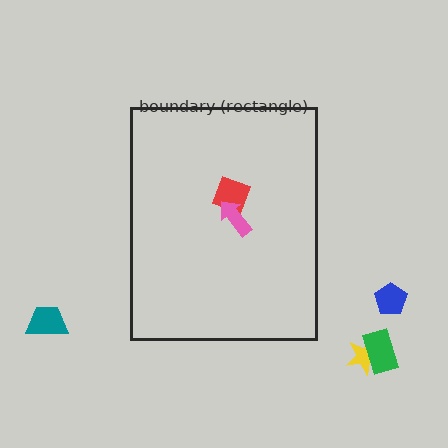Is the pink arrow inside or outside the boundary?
Inside.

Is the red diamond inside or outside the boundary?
Inside.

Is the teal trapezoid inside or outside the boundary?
Outside.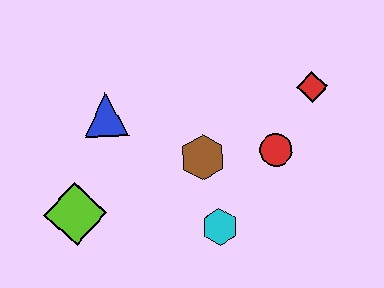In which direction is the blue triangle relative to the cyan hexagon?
The blue triangle is above the cyan hexagon.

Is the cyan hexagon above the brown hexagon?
No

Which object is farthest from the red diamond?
The lime diamond is farthest from the red diamond.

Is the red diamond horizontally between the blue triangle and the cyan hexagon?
No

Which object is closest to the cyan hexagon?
The brown hexagon is closest to the cyan hexagon.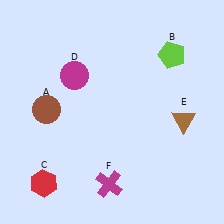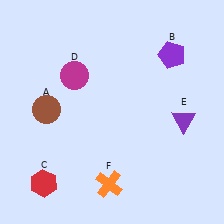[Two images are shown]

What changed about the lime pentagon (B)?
In Image 1, B is lime. In Image 2, it changed to purple.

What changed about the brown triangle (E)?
In Image 1, E is brown. In Image 2, it changed to purple.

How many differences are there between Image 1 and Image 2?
There are 3 differences between the two images.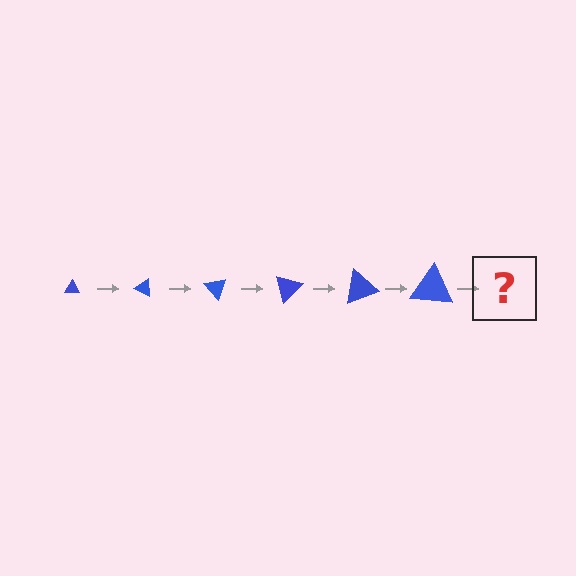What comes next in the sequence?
The next element should be a triangle, larger than the previous one and rotated 150 degrees from the start.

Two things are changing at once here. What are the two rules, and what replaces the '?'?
The two rules are that the triangle grows larger each step and it rotates 25 degrees each step. The '?' should be a triangle, larger than the previous one and rotated 150 degrees from the start.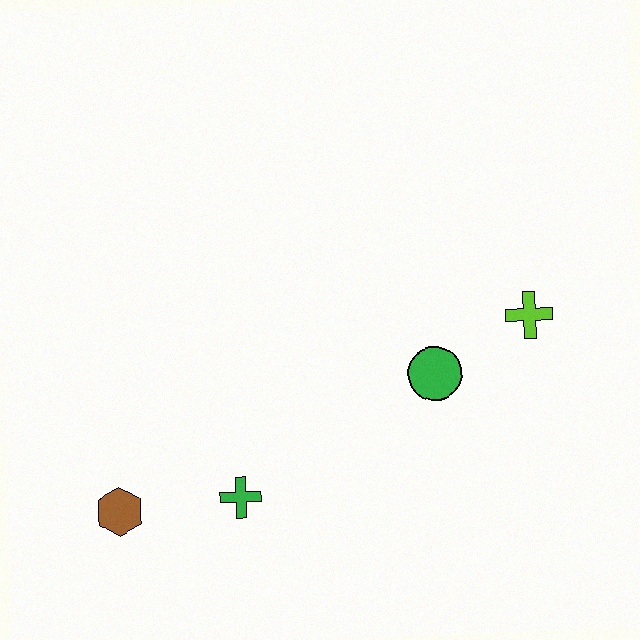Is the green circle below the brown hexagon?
No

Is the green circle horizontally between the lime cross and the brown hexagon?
Yes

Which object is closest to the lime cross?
The green circle is closest to the lime cross.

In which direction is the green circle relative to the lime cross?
The green circle is to the left of the lime cross.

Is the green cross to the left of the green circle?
Yes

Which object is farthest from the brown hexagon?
The lime cross is farthest from the brown hexagon.